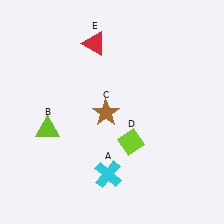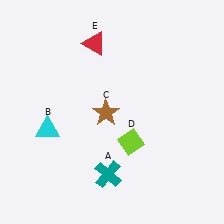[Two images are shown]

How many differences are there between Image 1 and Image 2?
There are 2 differences between the two images.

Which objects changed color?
A changed from cyan to teal. B changed from lime to cyan.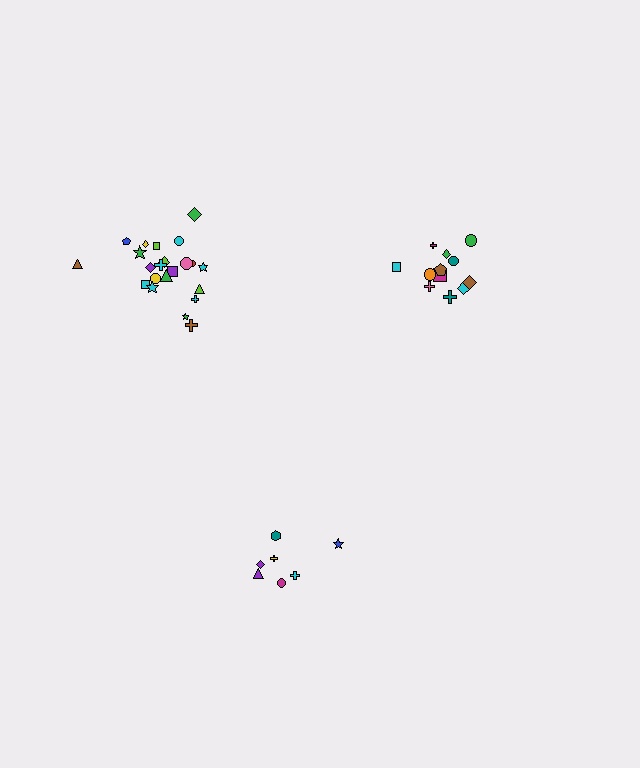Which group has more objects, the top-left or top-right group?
The top-left group.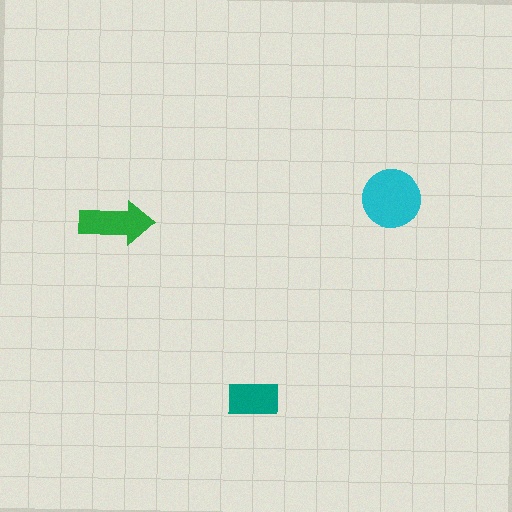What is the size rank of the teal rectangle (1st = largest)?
3rd.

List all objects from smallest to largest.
The teal rectangle, the green arrow, the cyan circle.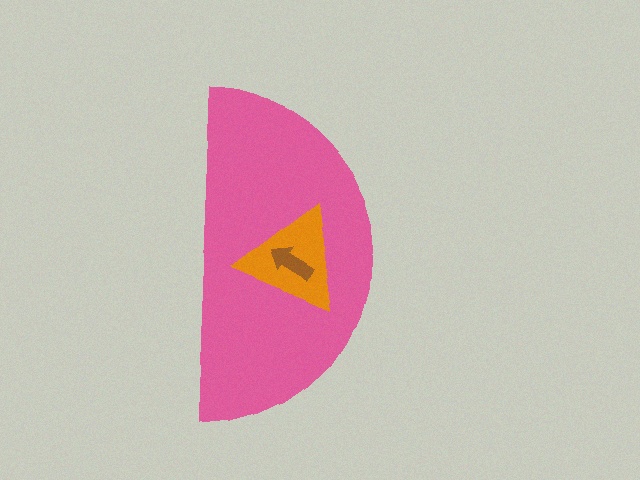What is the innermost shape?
The brown arrow.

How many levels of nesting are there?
3.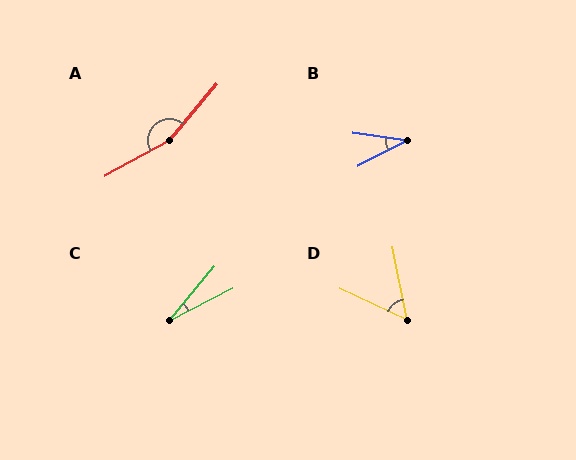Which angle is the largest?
A, at approximately 159 degrees.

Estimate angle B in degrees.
Approximately 35 degrees.